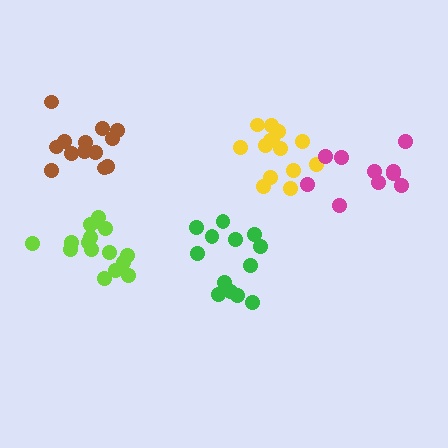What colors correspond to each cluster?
The clusters are colored: green, brown, yellow, lime, magenta.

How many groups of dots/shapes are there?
There are 5 groups.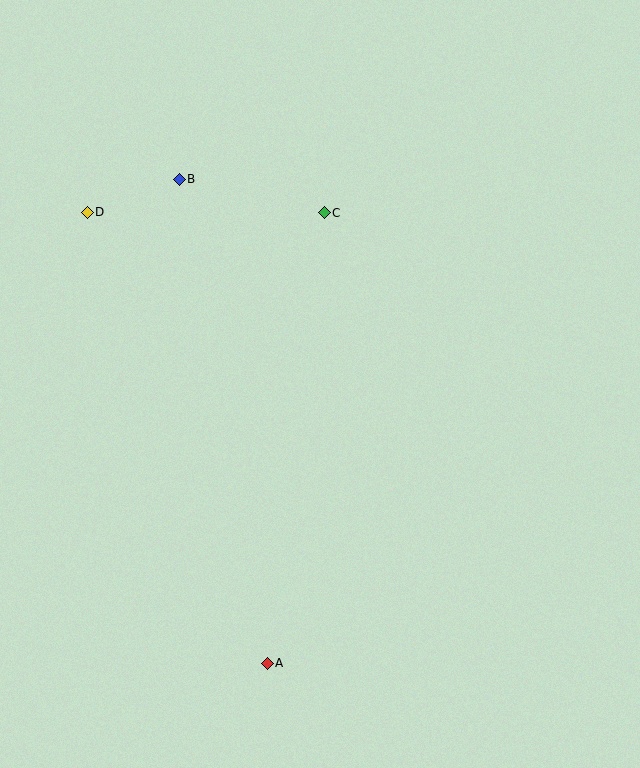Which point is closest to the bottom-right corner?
Point A is closest to the bottom-right corner.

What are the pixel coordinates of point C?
Point C is at (324, 213).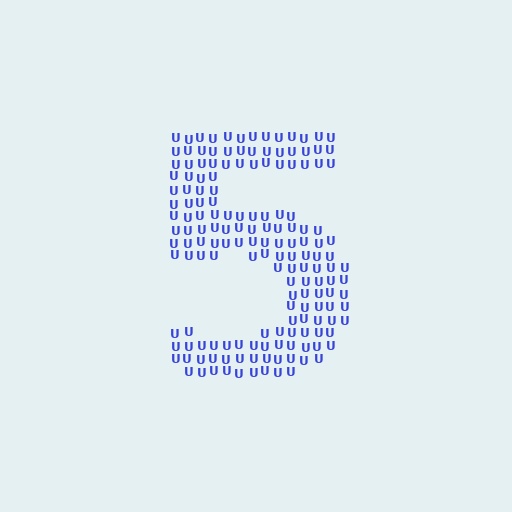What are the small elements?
The small elements are letter U's.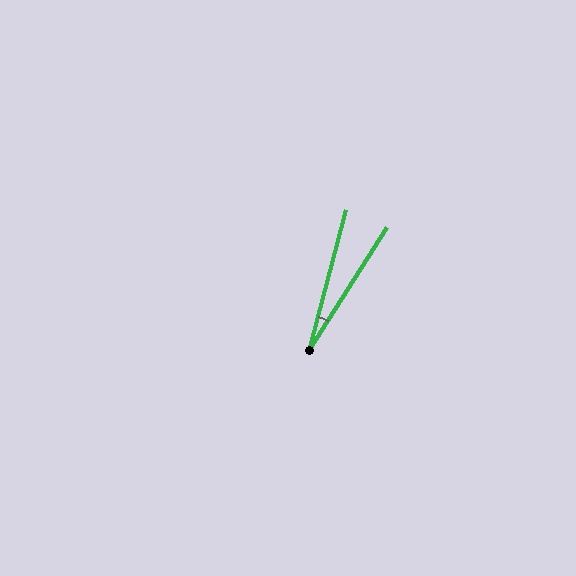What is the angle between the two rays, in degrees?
Approximately 17 degrees.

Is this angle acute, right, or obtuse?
It is acute.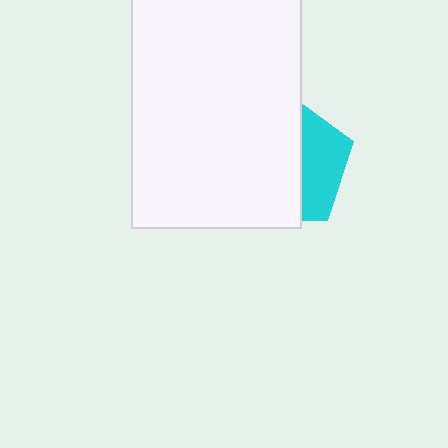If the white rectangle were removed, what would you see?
You would see the complete cyan pentagon.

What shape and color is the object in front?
The object in front is a white rectangle.